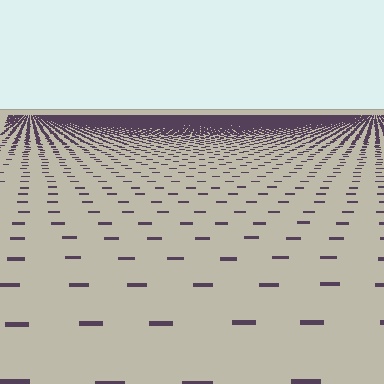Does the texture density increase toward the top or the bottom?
Density increases toward the top.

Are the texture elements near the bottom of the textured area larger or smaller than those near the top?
Larger. Near the bottom, elements are closer to the viewer and appear at a bigger on-screen size.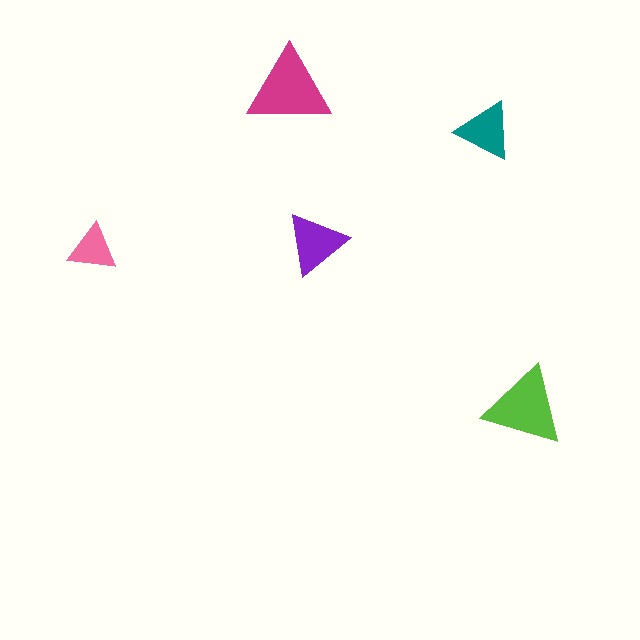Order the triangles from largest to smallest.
the magenta one, the lime one, the purple one, the teal one, the pink one.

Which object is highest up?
The magenta triangle is topmost.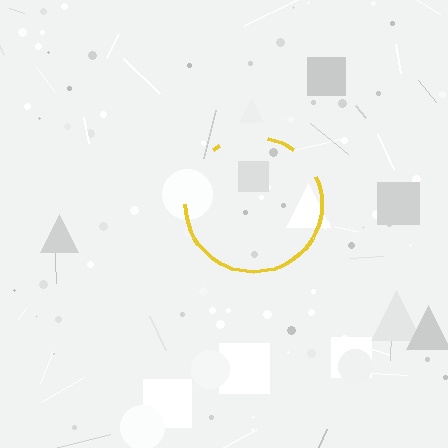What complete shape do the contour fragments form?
The contour fragments form a circle.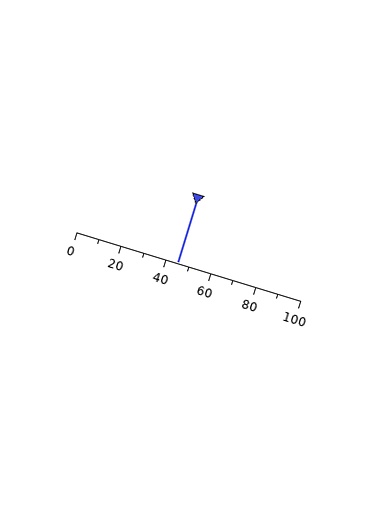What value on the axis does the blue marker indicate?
The marker indicates approximately 45.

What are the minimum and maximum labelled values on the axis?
The axis runs from 0 to 100.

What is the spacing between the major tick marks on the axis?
The major ticks are spaced 20 apart.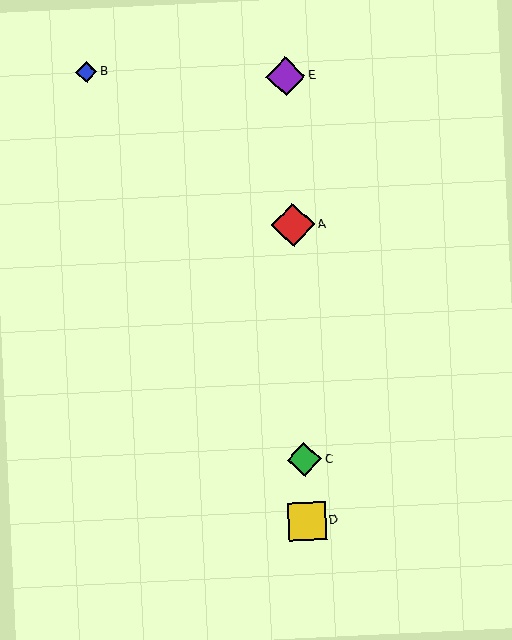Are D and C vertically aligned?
Yes, both are at x≈307.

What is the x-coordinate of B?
Object B is at x≈86.